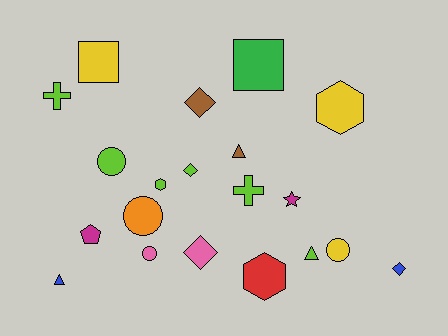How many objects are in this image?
There are 20 objects.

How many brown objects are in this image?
There are 2 brown objects.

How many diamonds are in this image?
There are 4 diamonds.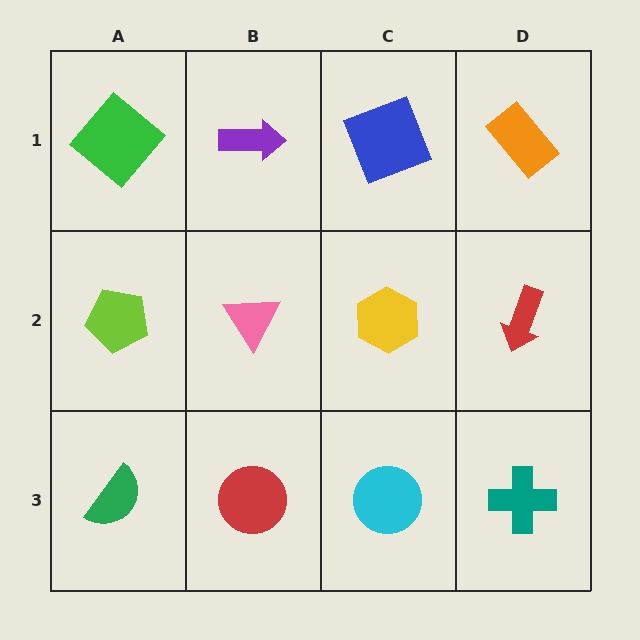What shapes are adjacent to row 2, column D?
An orange rectangle (row 1, column D), a teal cross (row 3, column D), a yellow hexagon (row 2, column C).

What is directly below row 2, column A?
A green semicircle.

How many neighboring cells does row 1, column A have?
2.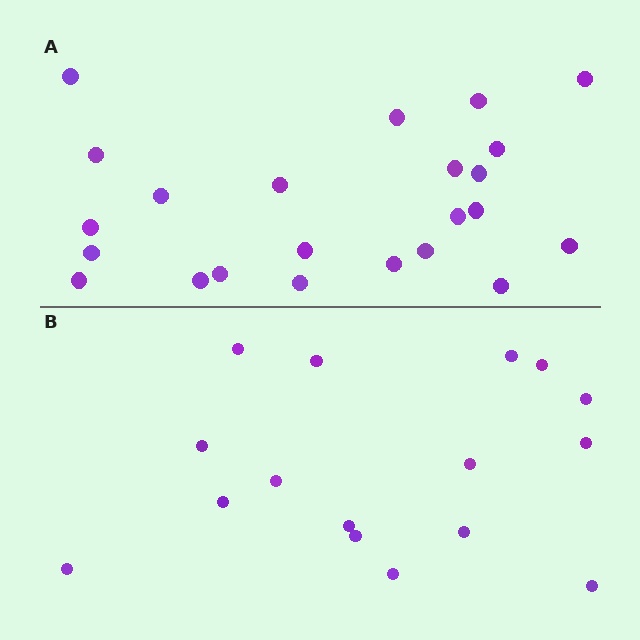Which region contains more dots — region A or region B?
Region A (the top region) has more dots.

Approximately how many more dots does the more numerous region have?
Region A has roughly 8 or so more dots than region B.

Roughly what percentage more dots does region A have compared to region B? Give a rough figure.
About 45% more.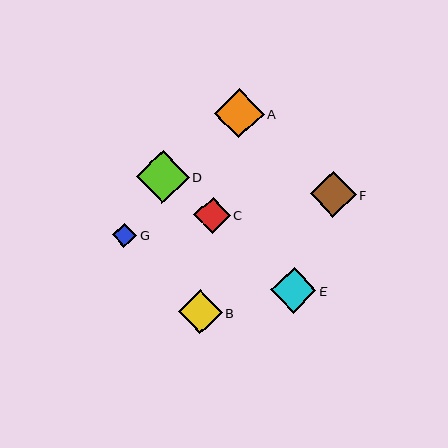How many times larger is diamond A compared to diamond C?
Diamond A is approximately 1.4 times the size of diamond C.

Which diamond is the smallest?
Diamond G is the smallest with a size of approximately 24 pixels.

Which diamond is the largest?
Diamond D is the largest with a size of approximately 53 pixels.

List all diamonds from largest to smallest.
From largest to smallest: D, A, F, E, B, C, G.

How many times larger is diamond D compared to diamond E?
Diamond D is approximately 1.2 times the size of diamond E.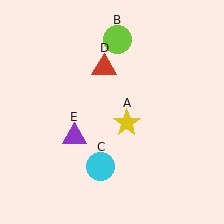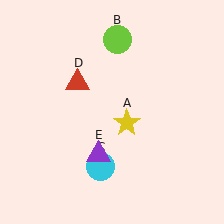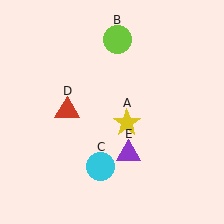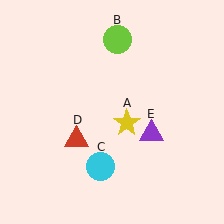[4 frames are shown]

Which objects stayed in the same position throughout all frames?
Yellow star (object A) and lime circle (object B) and cyan circle (object C) remained stationary.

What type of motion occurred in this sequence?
The red triangle (object D), purple triangle (object E) rotated counterclockwise around the center of the scene.